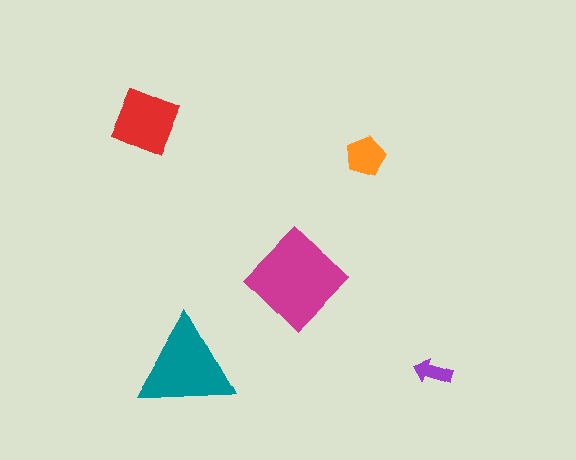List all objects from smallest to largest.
The purple arrow, the orange pentagon, the red square, the teal triangle, the magenta diamond.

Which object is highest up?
The red square is topmost.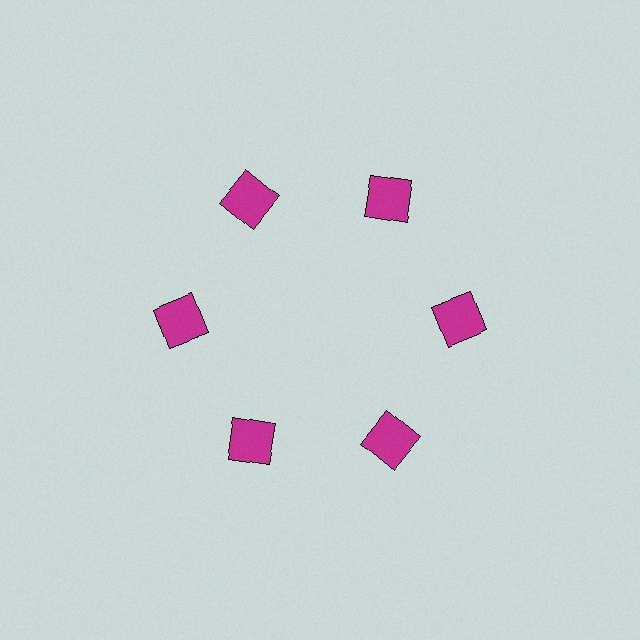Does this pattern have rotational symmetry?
Yes, this pattern has 6-fold rotational symmetry. It looks the same after rotating 60 degrees around the center.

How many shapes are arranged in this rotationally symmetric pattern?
There are 6 shapes, arranged in 6 groups of 1.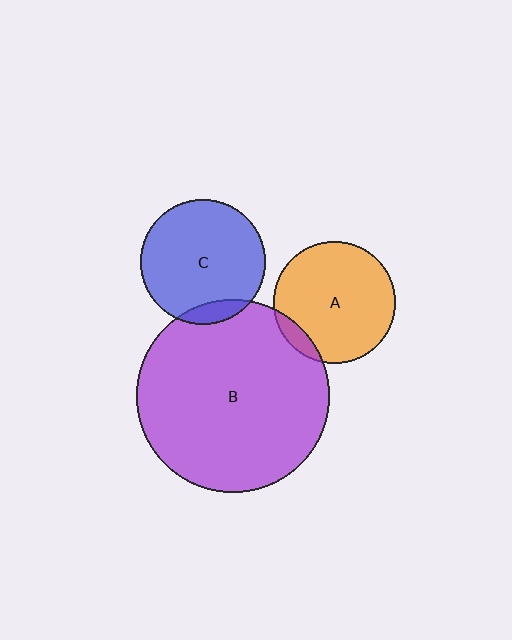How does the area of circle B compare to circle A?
Approximately 2.5 times.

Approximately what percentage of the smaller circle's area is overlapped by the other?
Approximately 10%.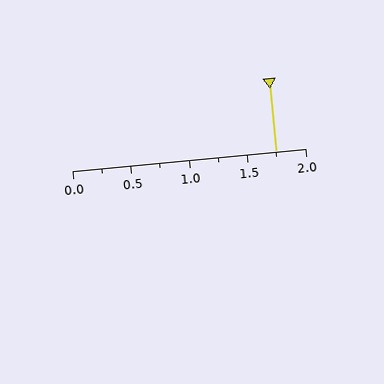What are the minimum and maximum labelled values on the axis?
The axis runs from 0.0 to 2.0.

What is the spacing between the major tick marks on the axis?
The major ticks are spaced 0.5 apart.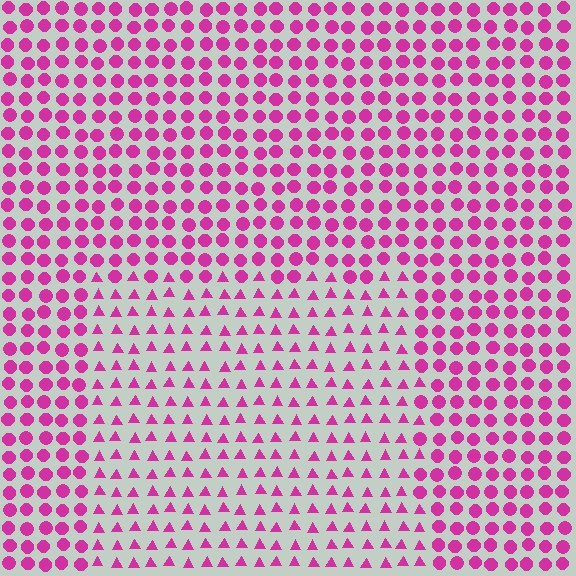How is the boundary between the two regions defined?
The boundary is defined by a change in element shape: triangles inside vs. circles outside. All elements share the same color and spacing.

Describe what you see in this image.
The image is filled with small magenta elements arranged in a uniform grid. A rectangle-shaped region contains triangles, while the surrounding area contains circles. The boundary is defined purely by the change in element shape.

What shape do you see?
I see a rectangle.